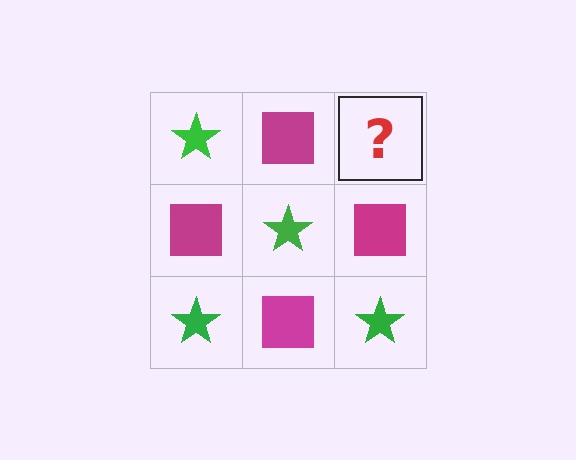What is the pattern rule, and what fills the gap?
The rule is that it alternates green star and magenta square in a checkerboard pattern. The gap should be filled with a green star.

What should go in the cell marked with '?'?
The missing cell should contain a green star.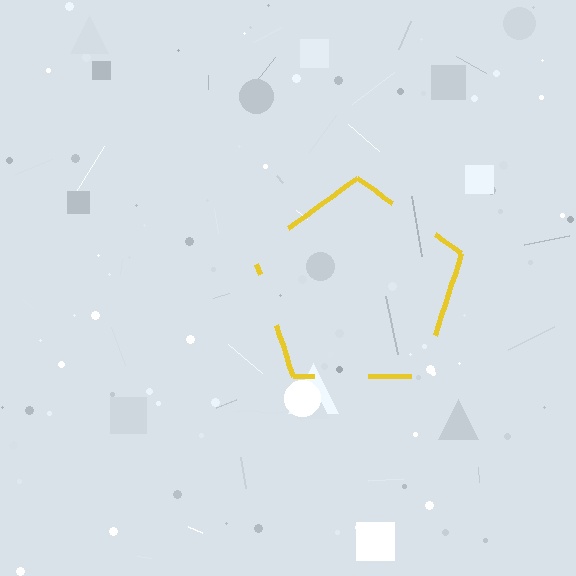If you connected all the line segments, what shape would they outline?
They would outline a pentagon.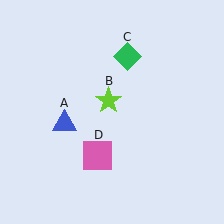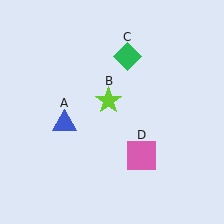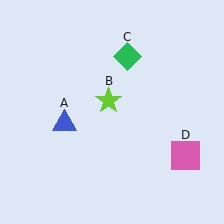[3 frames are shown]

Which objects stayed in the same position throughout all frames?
Blue triangle (object A) and lime star (object B) and green diamond (object C) remained stationary.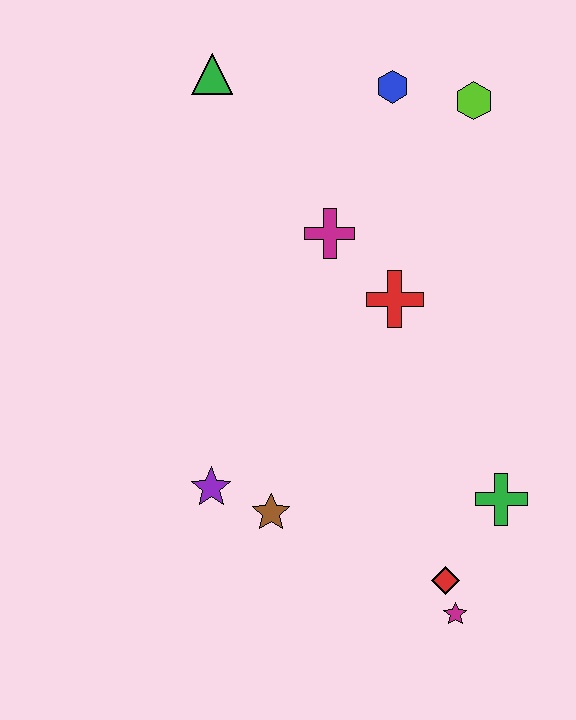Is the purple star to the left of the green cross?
Yes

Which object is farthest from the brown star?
The lime hexagon is farthest from the brown star.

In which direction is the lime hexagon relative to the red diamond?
The lime hexagon is above the red diamond.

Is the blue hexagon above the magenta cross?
Yes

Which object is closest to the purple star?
The brown star is closest to the purple star.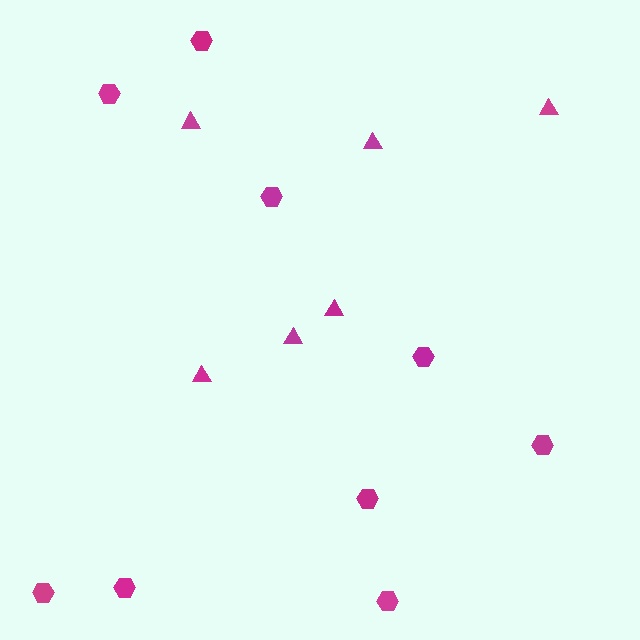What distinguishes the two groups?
There are 2 groups: one group of triangles (6) and one group of hexagons (9).